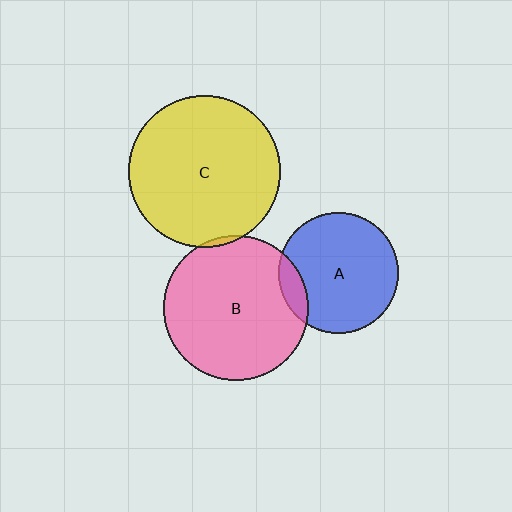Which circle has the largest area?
Circle C (yellow).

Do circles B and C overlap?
Yes.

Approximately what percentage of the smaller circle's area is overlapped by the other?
Approximately 5%.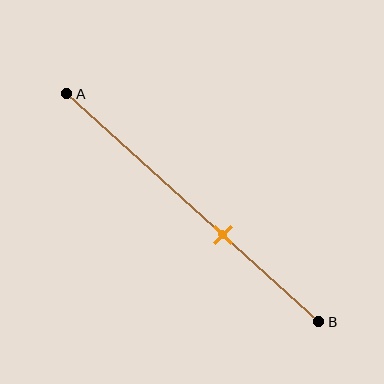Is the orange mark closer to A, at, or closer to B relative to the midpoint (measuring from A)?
The orange mark is closer to point B than the midpoint of segment AB.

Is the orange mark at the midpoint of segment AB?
No, the mark is at about 60% from A, not at the 50% midpoint.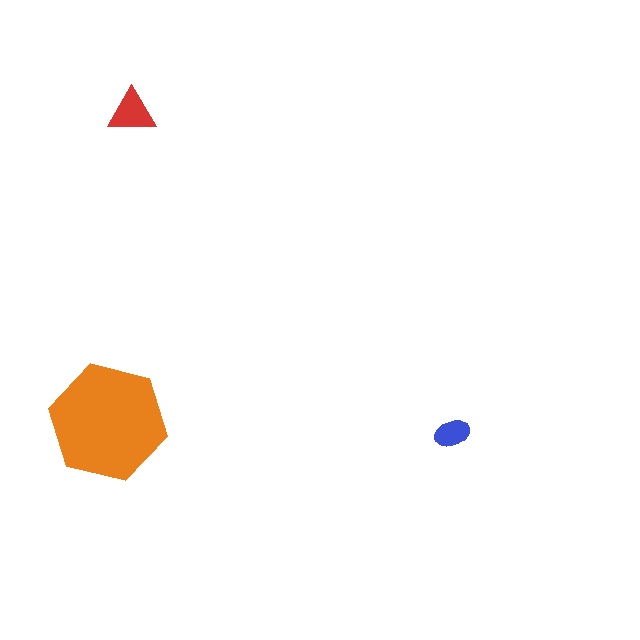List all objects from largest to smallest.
The orange hexagon, the red triangle, the blue ellipse.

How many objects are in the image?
There are 3 objects in the image.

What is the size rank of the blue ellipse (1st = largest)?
3rd.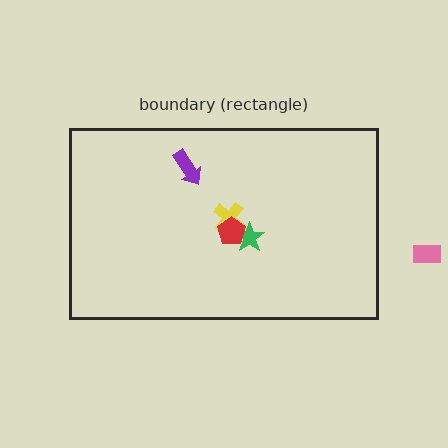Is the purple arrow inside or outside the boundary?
Inside.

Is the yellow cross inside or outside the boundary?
Inside.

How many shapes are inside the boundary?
4 inside, 1 outside.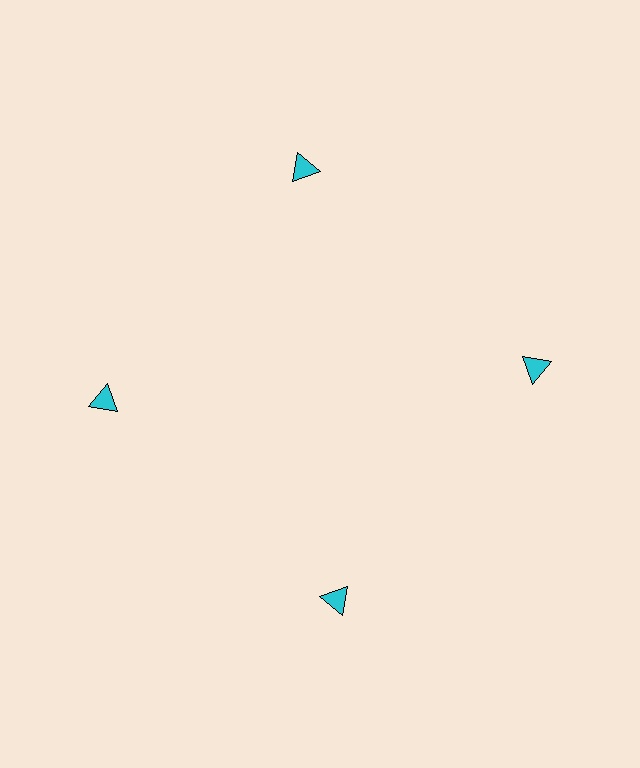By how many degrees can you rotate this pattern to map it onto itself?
The pattern maps onto itself every 90 degrees of rotation.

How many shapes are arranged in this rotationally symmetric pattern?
There are 4 shapes, arranged in 4 groups of 1.